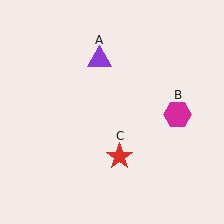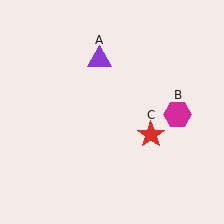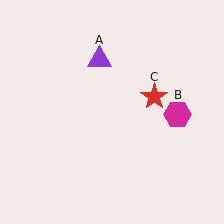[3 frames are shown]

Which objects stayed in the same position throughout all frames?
Purple triangle (object A) and magenta hexagon (object B) remained stationary.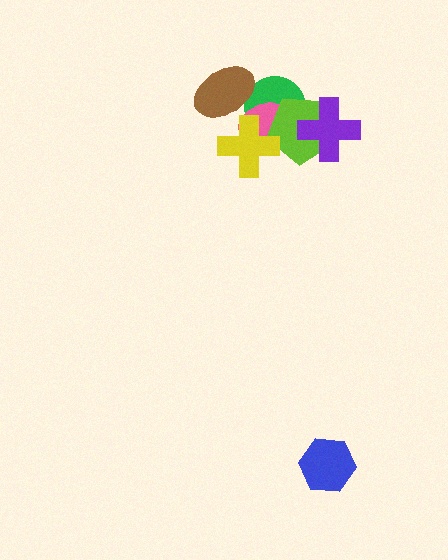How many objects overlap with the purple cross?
1 object overlaps with the purple cross.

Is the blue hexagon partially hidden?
No, no other shape covers it.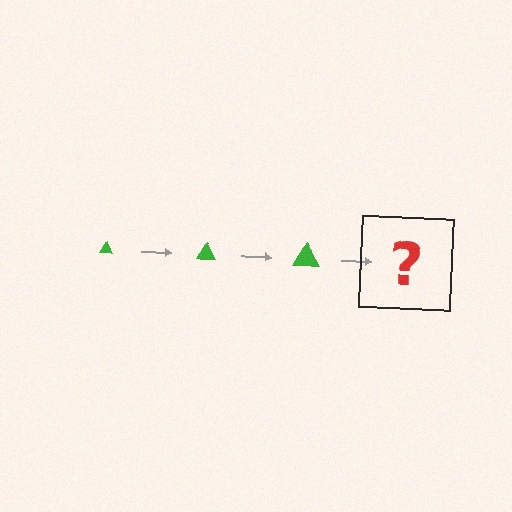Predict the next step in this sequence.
The next step is a green triangle, larger than the previous one.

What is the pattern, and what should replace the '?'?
The pattern is that the triangle gets progressively larger each step. The '?' should be a green triangle, larger than the previous one.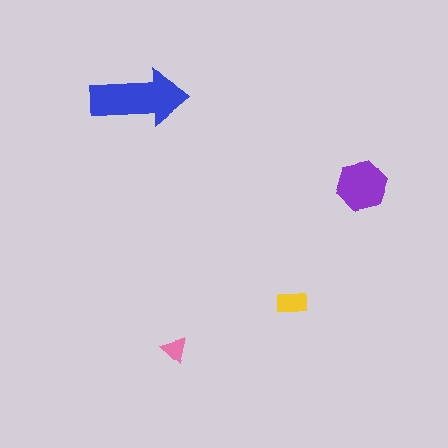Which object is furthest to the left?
The blue arrow is leftmost.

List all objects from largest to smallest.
The blue arrow, the purple hexagon, the yellow rectangle, the pink triangle.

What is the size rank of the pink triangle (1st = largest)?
4th.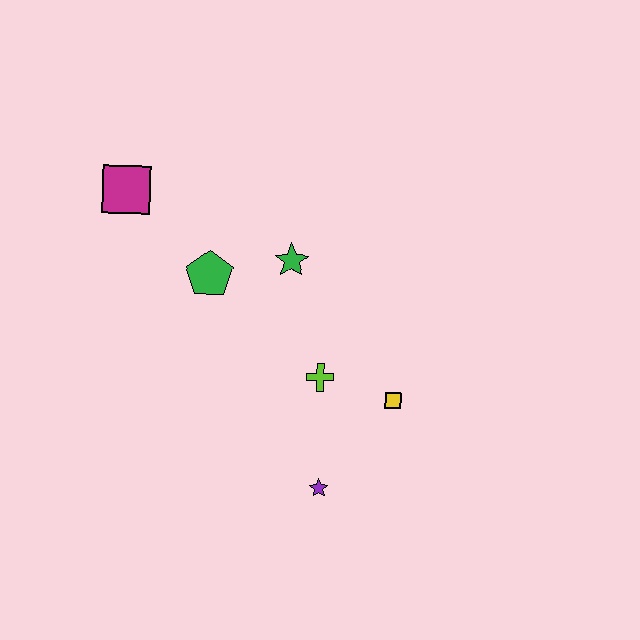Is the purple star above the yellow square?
No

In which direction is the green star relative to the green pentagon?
The green star is to the right of the green pentagon.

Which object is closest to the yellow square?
The lime cross is closest to the yellow square.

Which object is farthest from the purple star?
The magenta square is farthest from the purple star.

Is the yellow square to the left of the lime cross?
No